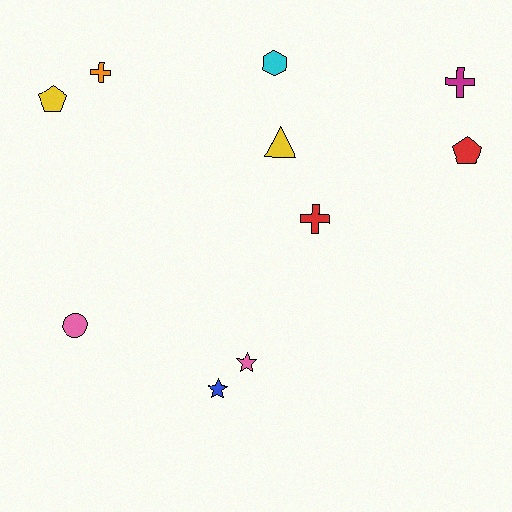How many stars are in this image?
There are 2 stars.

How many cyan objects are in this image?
There is 1 cyan object.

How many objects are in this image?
There are 10 objects.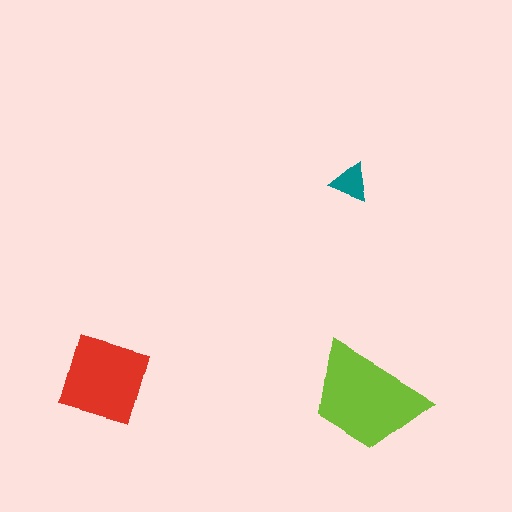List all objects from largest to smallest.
The lime trapezoid, the red square, the teal triangle.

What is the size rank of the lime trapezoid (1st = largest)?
1st.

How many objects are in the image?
There are 3 objects in the image.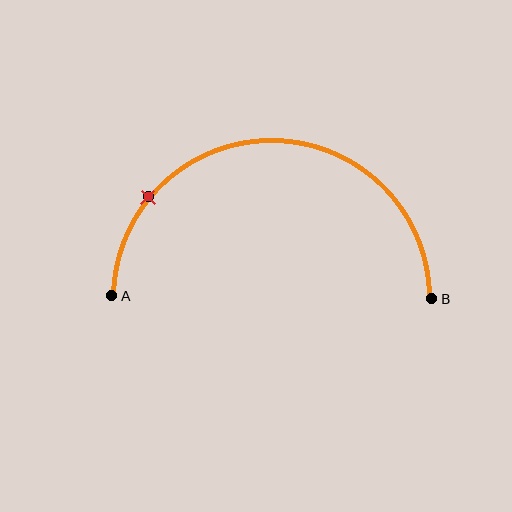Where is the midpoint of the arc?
The arc midpoint is the point on the curve farthest from the straight line joining A and B. It sits above that line.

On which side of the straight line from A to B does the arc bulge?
The arc bulges above the straight line connecting A and B.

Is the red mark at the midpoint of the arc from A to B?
No. The red mark lies on the arc but is closer to endpoint A. The arc midpoint would be at the point on the curve equidistant along the arc from both A and B.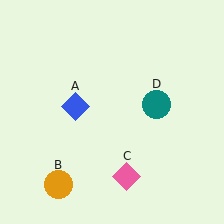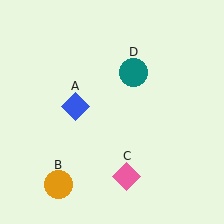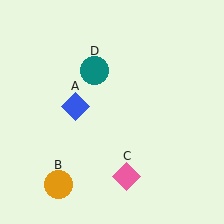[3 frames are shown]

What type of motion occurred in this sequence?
The teal circle (object D) rotated counterclockwise around the center of the scene.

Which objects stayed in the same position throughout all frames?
Blue diamond (object A) and orange circle (object B) and pink diamond (object C) remained stationary.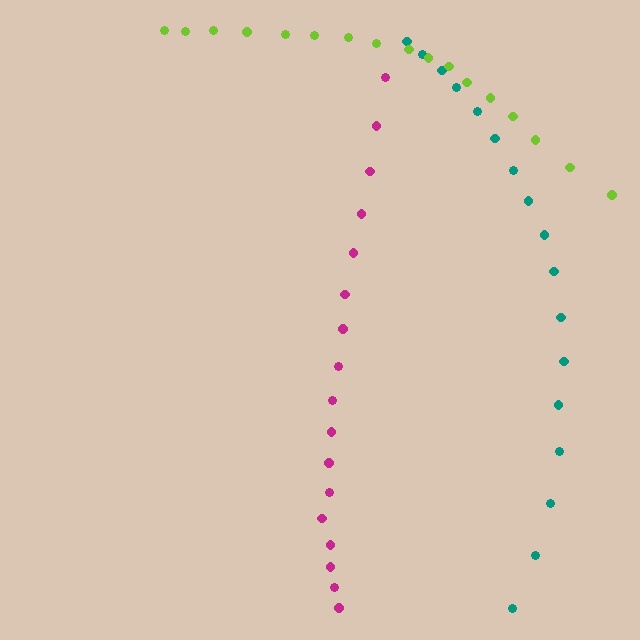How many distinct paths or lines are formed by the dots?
There are 3 distinct paths.